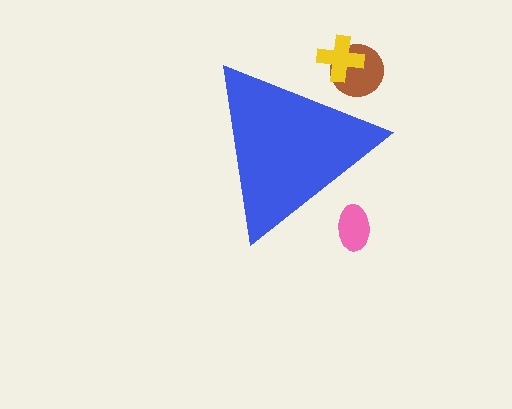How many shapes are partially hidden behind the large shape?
3 shapes are partially hidden.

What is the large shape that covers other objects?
A blue triangle.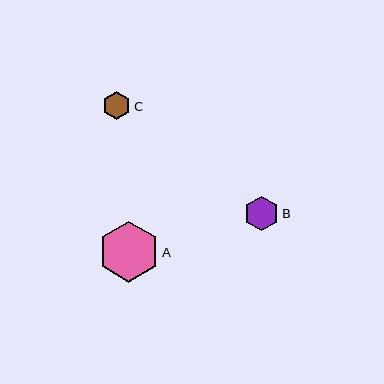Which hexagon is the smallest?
Hexagon C is the smallest with a size of approximately 28 pixels.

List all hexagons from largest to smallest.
From largest to smallest: A, B, C.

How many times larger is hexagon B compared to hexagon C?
Hexagon B is approximately 1.2 times the size of hexagon C.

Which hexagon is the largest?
Hexagon A is the largest with a size of approximately 61 pixels.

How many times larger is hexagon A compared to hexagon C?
Hexagon A is approximately 2.1 times the size of hexagon C.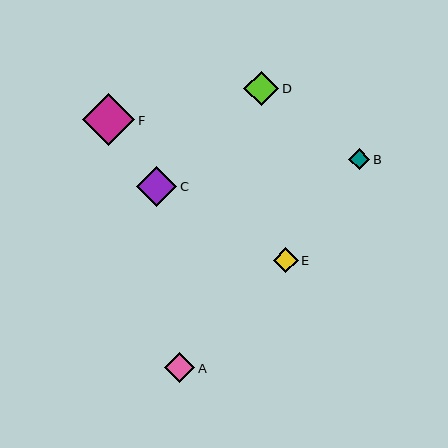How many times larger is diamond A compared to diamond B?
Diamond A is approximately 1.4 times the size of diamond B.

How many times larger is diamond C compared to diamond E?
Diamond C is approximately 1.6 times the size of diamond E.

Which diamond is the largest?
Diamond F is the largest with a size of approximately 52 pixels.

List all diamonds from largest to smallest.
From largest to smallest: F, C, D, A, E, B.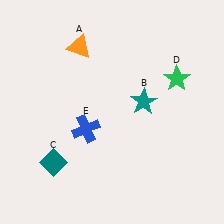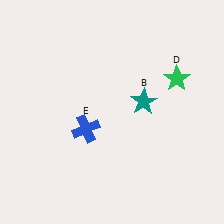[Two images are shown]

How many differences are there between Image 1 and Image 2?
There are 2 differences between the two images.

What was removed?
The orange triangle (A), the teal diamond (C) were removed in Image 2.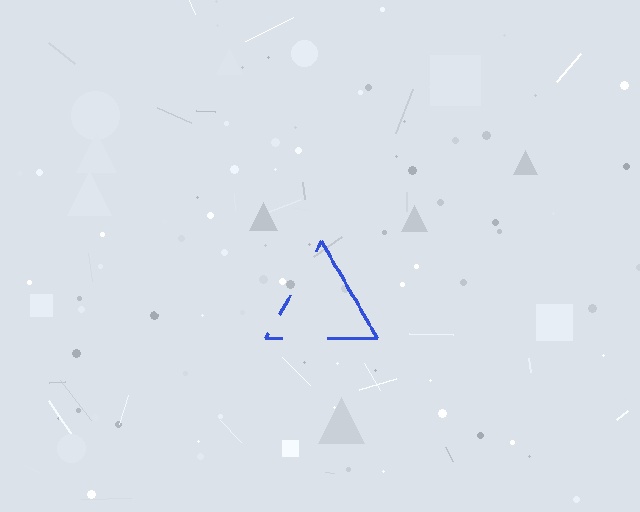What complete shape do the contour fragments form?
The contour fragments form a triangle.